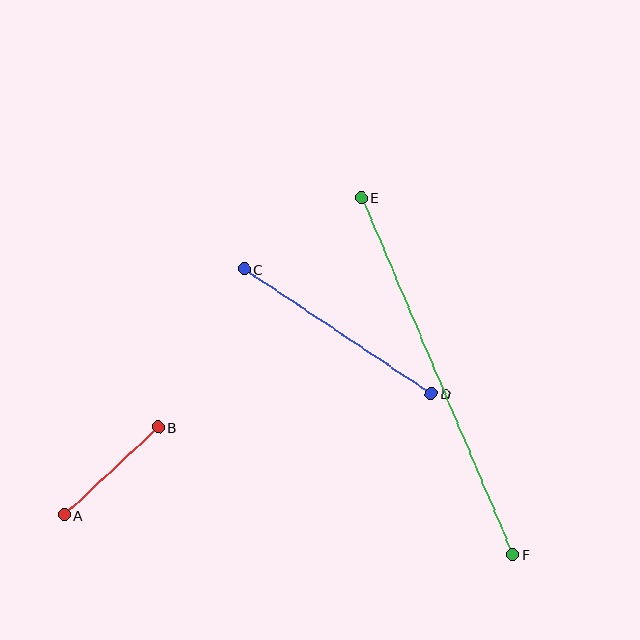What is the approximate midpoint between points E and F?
The midpoint is at approximately (437, 376) pixels.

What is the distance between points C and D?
The distance is approximately 225 pixels.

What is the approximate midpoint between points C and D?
The midpoint is at approximately (338, 331) pixels.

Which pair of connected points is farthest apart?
Points E and F are farthest apart.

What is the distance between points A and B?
The distance is approximately 129 pixels.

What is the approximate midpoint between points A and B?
The midpoint is at approximately (112, 471) pixels.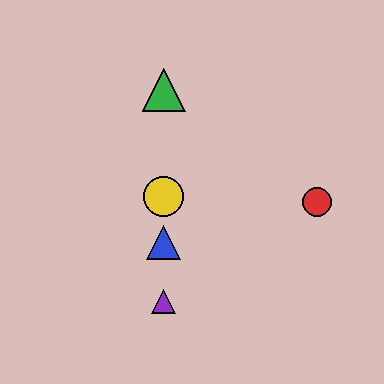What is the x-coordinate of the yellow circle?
The yellow circle is at x≈164.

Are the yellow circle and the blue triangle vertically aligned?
Yes, both are at x≈164.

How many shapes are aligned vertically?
4 shapes (the blue triangle, the green triangle, the yellow circle, the purple triangle) are aligned vertically.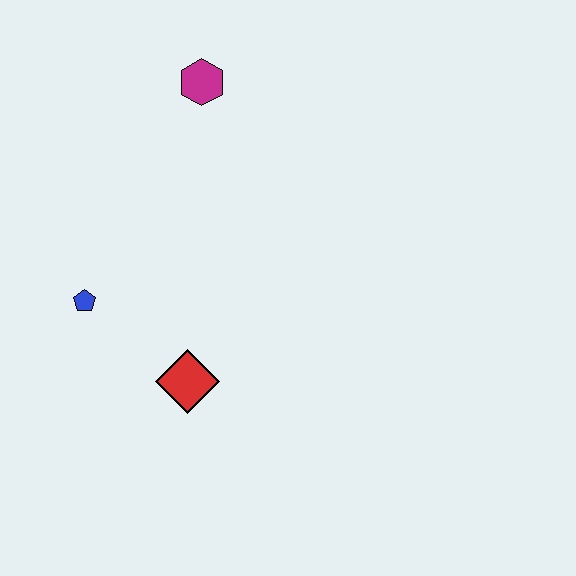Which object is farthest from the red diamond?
The magenta hexagon is farthest from the red diamond.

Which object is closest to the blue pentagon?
The red diamond is closest to the blue pentagon.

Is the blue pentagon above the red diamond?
Yes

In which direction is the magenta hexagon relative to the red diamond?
The magenta hexagon is above the red diamond.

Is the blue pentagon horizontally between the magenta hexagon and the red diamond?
No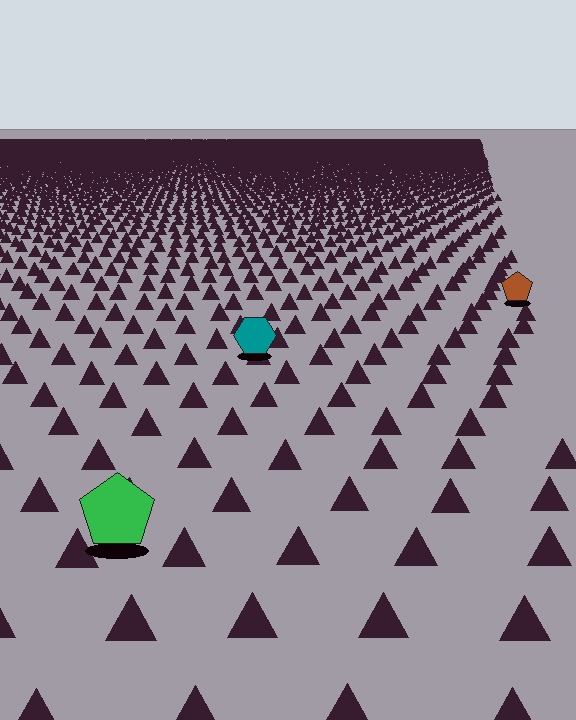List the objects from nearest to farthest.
From nearest to farthest: the green pentagon, the teal hexagon, the brown pentagon.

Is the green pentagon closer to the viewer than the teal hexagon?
Yes. The green pentagon is closer — you can tell from the texture gradient: the ground texture is coarser near it.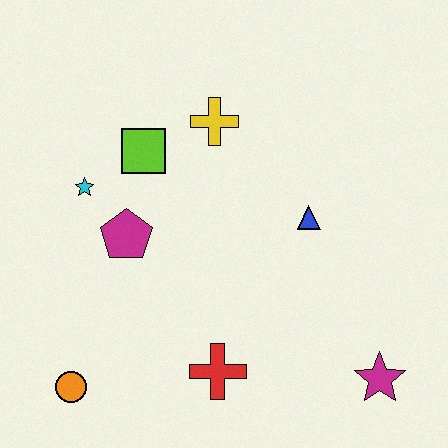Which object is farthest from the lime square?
The magenta star is farthest from the lime square.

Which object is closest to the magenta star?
The red cross is closest to the magenta star.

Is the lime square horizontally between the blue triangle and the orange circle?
Yes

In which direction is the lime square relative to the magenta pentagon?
The lime square is above the magenta pentagon.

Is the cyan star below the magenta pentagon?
No